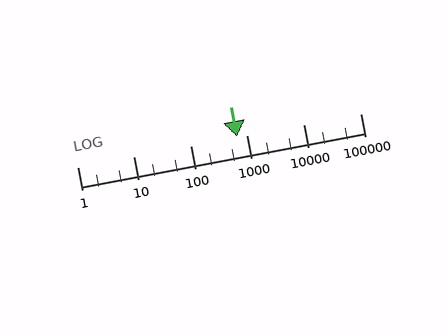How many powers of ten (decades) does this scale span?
The scale spans 5 decades, from 1 to 100000.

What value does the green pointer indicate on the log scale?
The pointer indicates approximately 660.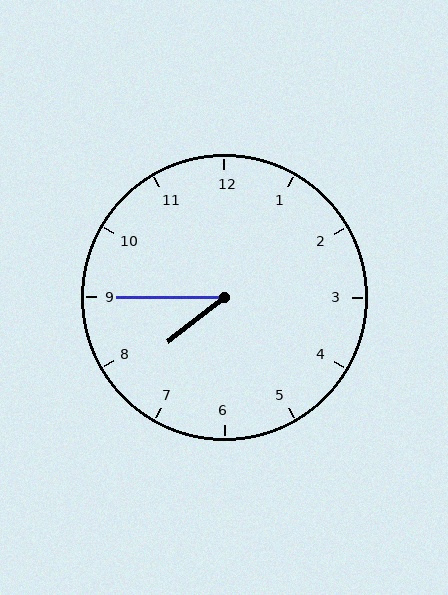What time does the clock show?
7:45.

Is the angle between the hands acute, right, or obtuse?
It is acute.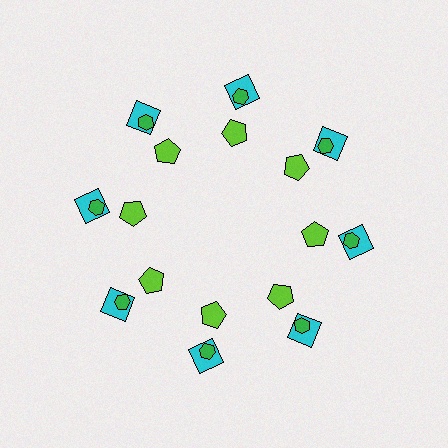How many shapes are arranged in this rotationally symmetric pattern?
There are 24 shapes, arranged in 8 groups of 3.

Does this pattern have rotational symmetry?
Yes, this pattern has 8-fold rotational symmetry. It looks the same after rotating 45 degrees around the center.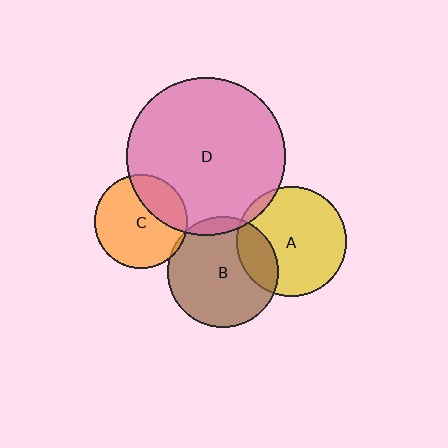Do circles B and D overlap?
Yes.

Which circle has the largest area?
Circle D (pink).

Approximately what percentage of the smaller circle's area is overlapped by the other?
Approximately 10%.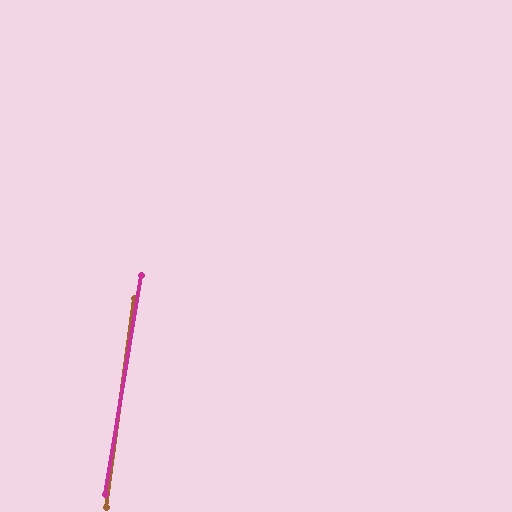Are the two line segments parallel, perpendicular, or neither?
Parallel — their directions differ by only 1.9°.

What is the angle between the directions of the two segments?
Approximately 2 degrees.